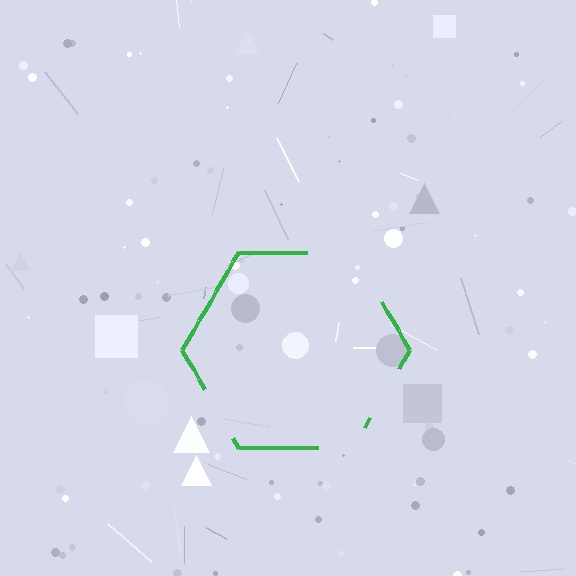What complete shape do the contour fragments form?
The contour fragments form a hexagon.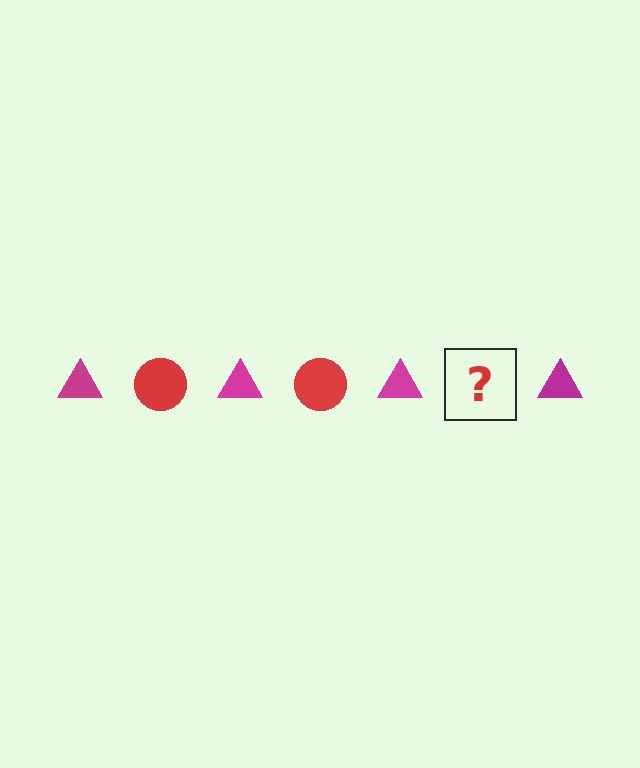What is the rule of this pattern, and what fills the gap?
The rule is that the pattern alternates between magenta triangle and red circle. The gap should be filled with a red circle.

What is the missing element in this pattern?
The missing element is a red circle.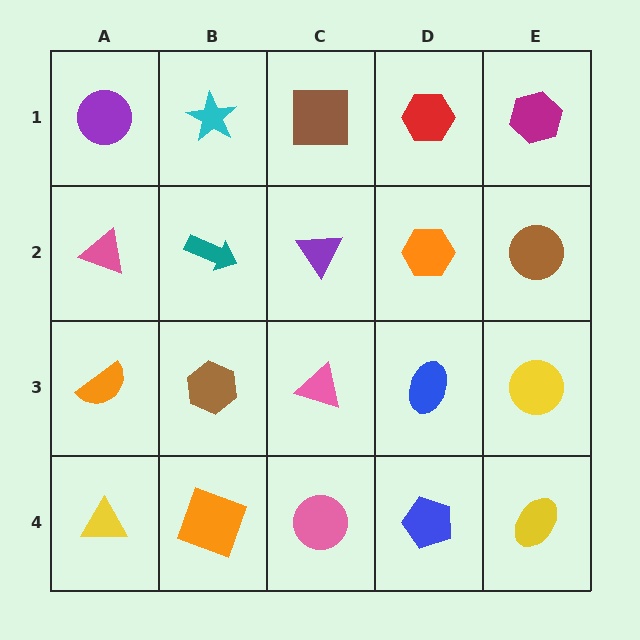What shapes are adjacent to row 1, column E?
A brown circle (row 2, column E), a red hexagon (row 1, column D).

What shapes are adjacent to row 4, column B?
A brown hexagon (row 3, column B), a yellow triangle (row 4, column A), a pink circle (row 4, column C).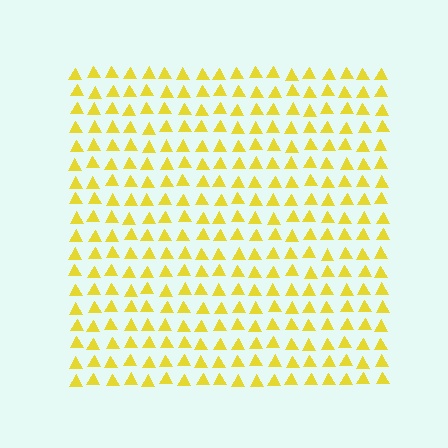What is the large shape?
The large shape is a square.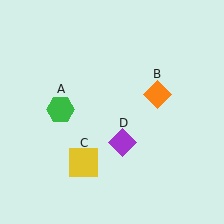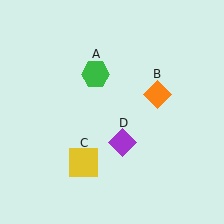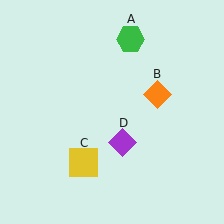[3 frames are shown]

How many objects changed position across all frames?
1 object changed position: green hexagon (object A).